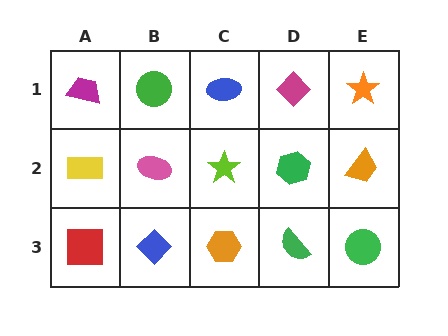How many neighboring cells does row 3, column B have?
3.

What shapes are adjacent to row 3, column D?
A green hexagon (row 2, column D), an orange hexagon (row 3, column C), a green circle (row 3, column E).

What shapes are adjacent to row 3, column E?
An orange trapezoid (row 2, column E), a green semicircle (row 3, column D).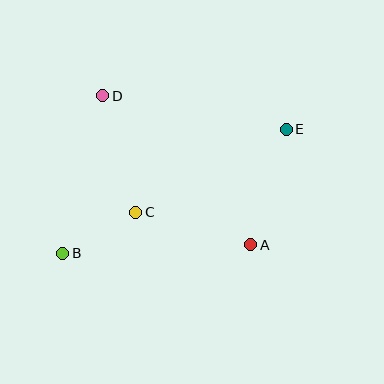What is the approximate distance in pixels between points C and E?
The distance between C and E is approximately 172 pixels.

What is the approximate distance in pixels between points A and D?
The distance between A and D is approximately 210 pixels.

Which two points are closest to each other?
Points B and C are closest to each other.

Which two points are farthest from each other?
Points B and E are farthest from each other.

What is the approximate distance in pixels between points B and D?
The distance between B and D is approximately 163 pixels.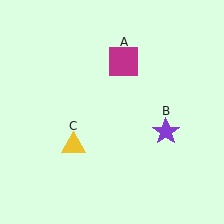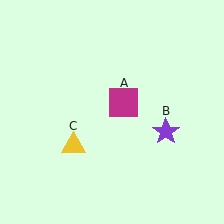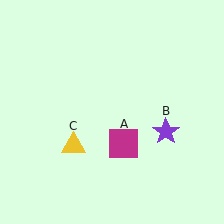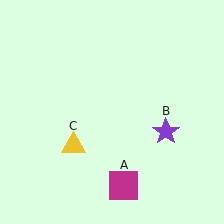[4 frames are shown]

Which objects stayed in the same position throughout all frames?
Purple star (object B) and yellow triangle (object C) remained stationary.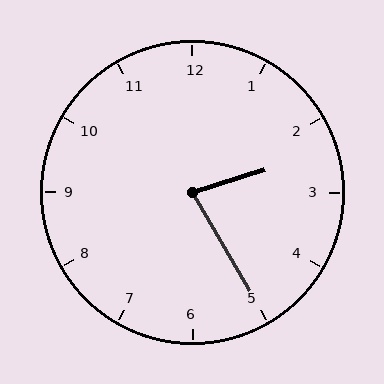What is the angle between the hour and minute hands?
Approximately 78 degrees.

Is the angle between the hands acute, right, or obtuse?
It is acute.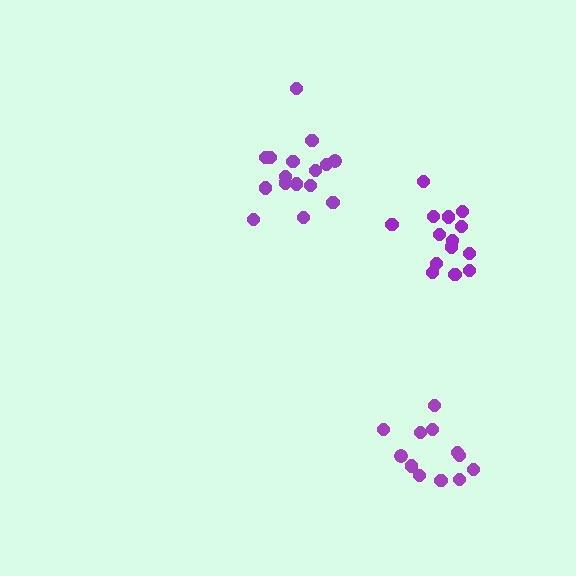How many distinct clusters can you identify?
There are 3 distinct clusters.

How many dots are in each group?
Group 1: 16 dots, Group 2: 14 dots, Group 3: 12 dots (42 total).